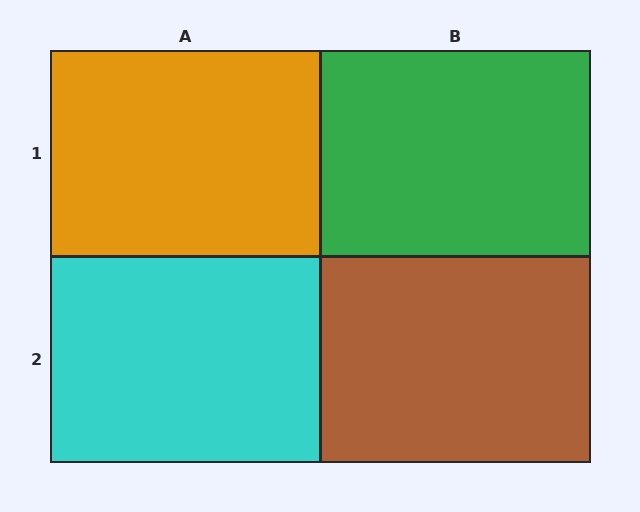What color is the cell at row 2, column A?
Cyan.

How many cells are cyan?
1 cell is cyan.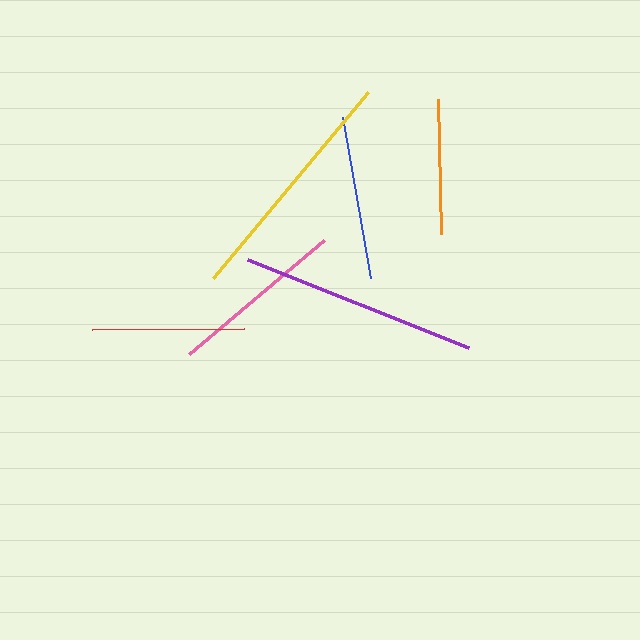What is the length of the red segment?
The red segment is approximately 152 pixels long.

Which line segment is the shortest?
The orange line is the shortest at approximately 135 pixels.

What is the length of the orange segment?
The orange segment is approximately 135 pixels long.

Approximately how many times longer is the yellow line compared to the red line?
The yellow line is approximately 1.6 times the length of the red line.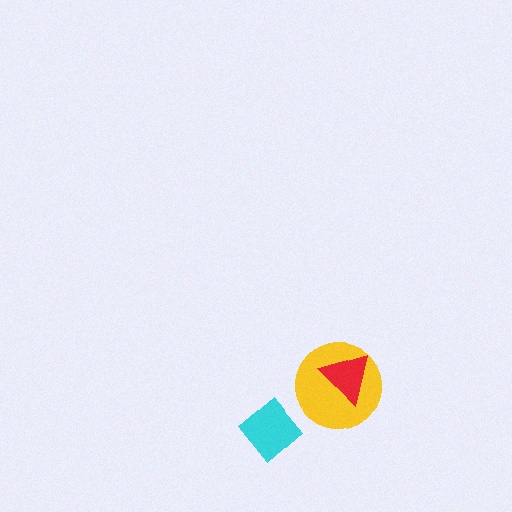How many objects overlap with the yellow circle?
1 object overlaps with the yellow circle.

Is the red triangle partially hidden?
No, no other shape covers it.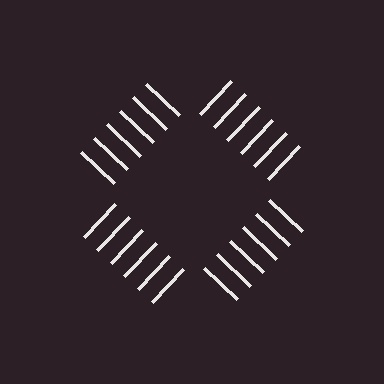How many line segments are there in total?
24 — 6 along each of the 4 edges.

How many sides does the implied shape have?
4 sides — the line-ends trace a square.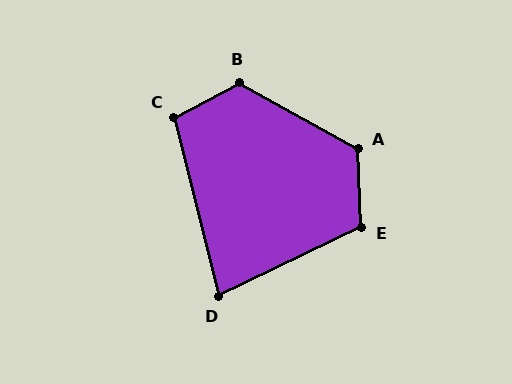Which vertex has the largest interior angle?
B, at approximately 123 degrees.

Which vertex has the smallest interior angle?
D, at approximately 78 degrees.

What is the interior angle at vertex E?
Approximately 114 degrees (obtuse).